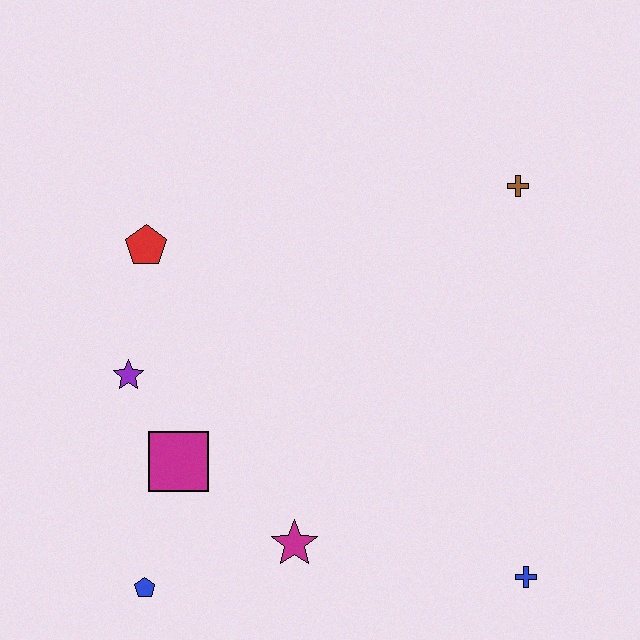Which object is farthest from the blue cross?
The red pentagon is farthest from the blue cross.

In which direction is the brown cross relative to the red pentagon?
The brown cross is to the right of the red pentagon.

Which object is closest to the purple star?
The magenta square is closest to the purple star.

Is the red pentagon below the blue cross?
No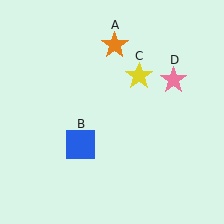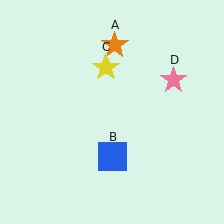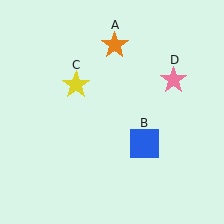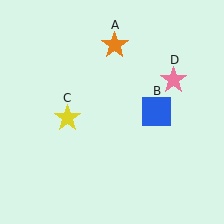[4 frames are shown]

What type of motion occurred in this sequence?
The blue square (object B), yellow star (object C) rotated counterclockwise around the center of the scene.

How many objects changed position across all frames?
2 objects changed position: blue square (object B), yellow star (object C).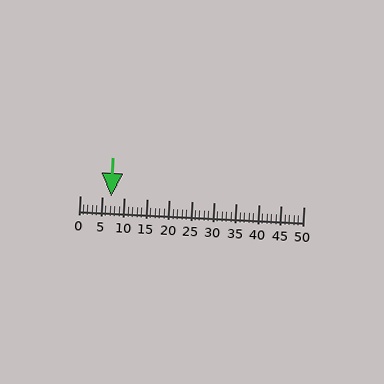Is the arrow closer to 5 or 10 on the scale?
The arrow is closer to 5.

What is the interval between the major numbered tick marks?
The major tick marks are spaced 5 units apart.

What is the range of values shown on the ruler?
The ruler shows values from 0 to 50.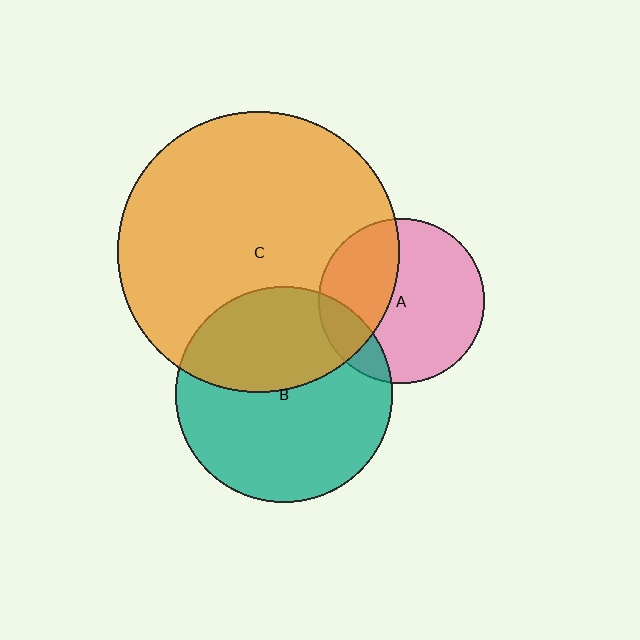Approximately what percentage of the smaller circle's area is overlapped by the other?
Approximately 40%.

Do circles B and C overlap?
Yes.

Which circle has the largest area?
Circle C (orange).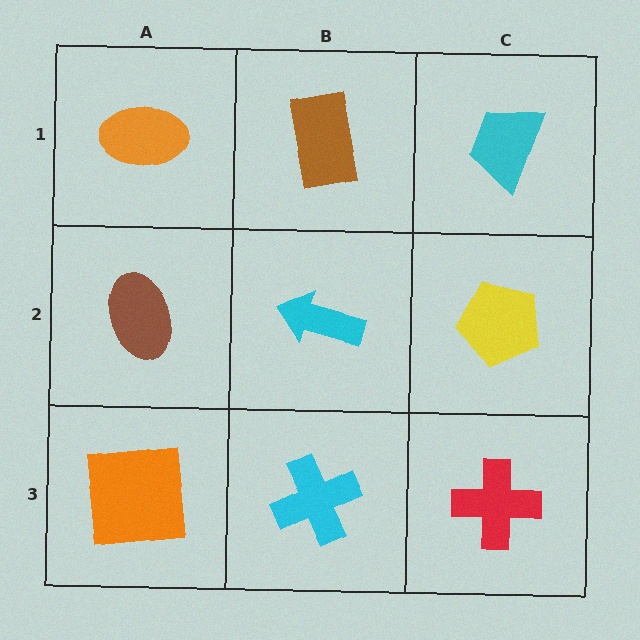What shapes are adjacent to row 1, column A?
A brown ellipse (row 2, column A), a brown rectangle (row 1, column B).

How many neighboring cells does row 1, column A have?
2.